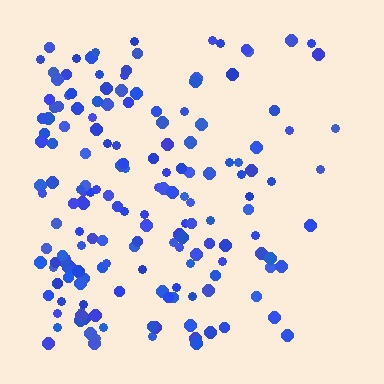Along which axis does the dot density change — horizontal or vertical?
Horizontal.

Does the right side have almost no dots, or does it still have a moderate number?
Still a moderate number, just noticeably fewer than the left.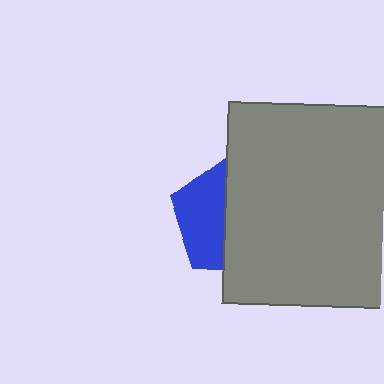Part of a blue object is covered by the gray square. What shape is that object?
It is a pentagon.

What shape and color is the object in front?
The object in front is a gray square.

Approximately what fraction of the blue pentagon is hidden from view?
Roughly 58% of the blue pentagon is hidden behind the gray square.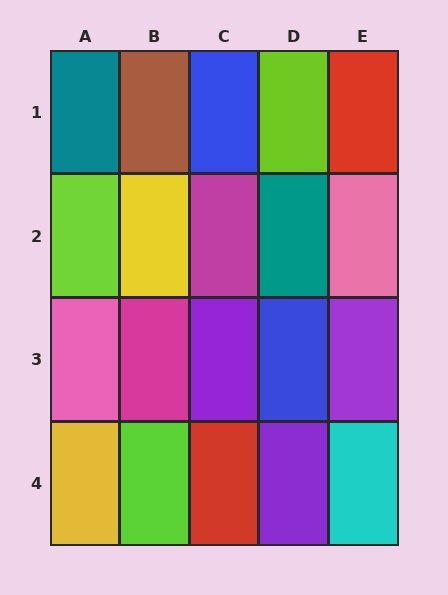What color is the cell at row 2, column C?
Magenta.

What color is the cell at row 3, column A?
Pink.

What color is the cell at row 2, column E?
Pink.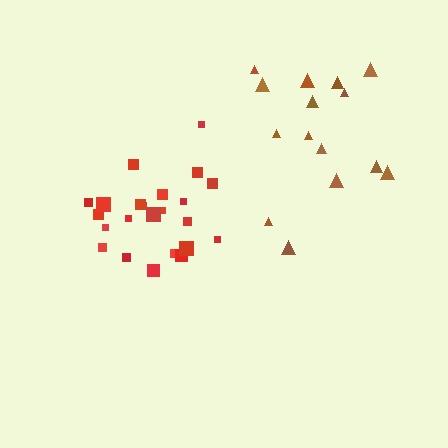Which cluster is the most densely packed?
Red.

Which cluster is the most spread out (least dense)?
Brown.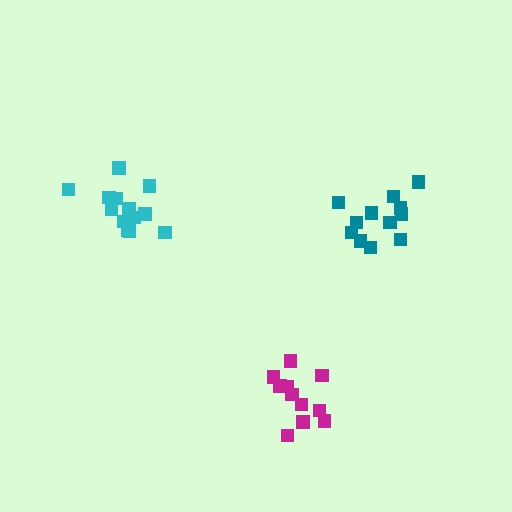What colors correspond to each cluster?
The clusters are colored: cyan, teal, magenta.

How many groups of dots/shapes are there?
There are 3 groups.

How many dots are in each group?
Group 1: 13 dots, Group 2: 12 dots, Group 3: 11 dots (36 total).